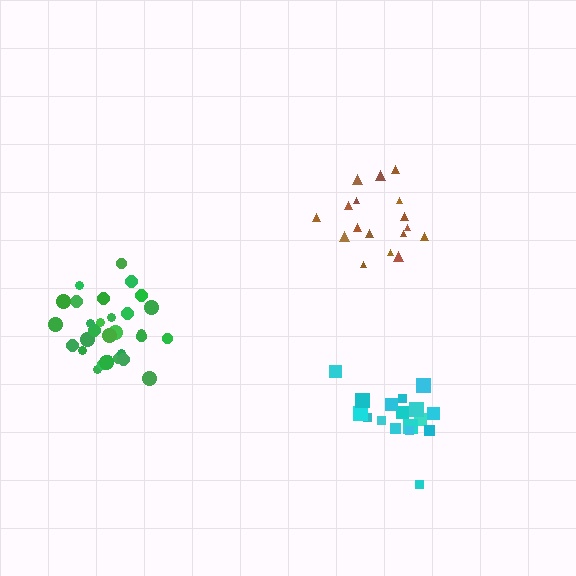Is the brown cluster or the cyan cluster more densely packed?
Cyan.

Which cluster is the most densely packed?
Green.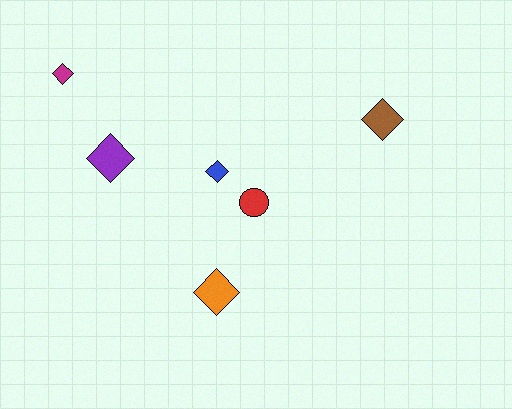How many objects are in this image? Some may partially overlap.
There are 6 objects.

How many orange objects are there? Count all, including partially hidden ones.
There is 1 orange object.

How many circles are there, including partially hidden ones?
There is 1 circle.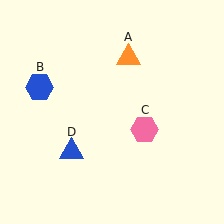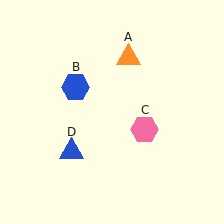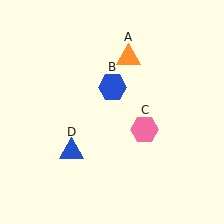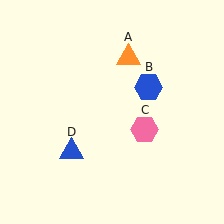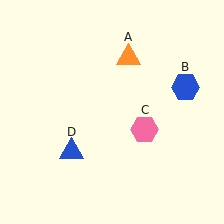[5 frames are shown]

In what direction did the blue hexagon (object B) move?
The blue hexagon (object B) moved right.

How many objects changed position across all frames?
1 object changed position: blue hexagon (object B).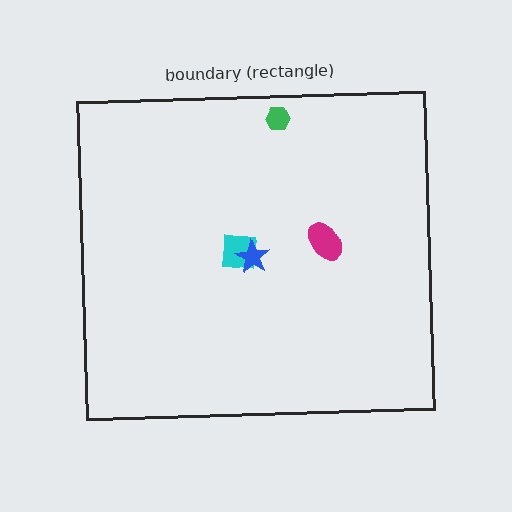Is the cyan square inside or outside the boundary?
Inside.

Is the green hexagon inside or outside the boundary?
Inside.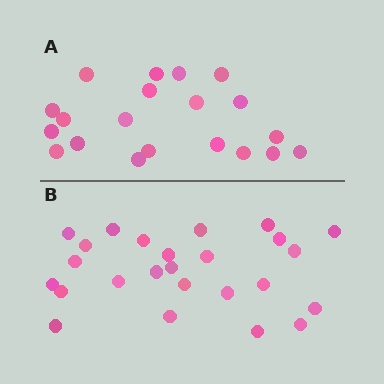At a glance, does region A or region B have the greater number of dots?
Region B (the bottom region) has more dots.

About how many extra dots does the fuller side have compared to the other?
Region B has about 5 more dots than region A.